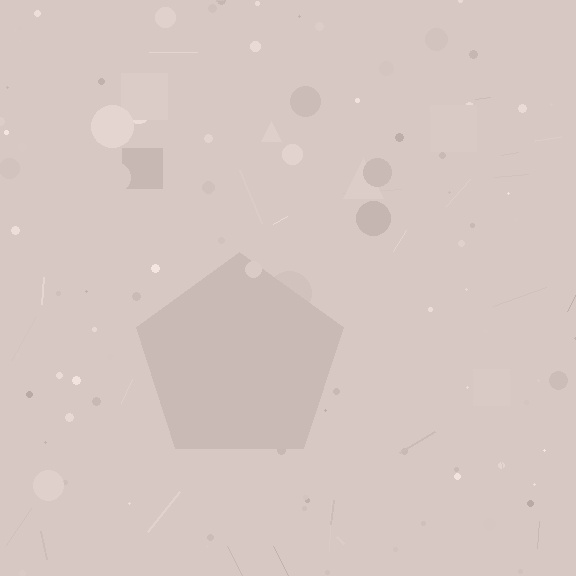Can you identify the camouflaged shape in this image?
The camouflaged shape is a pentagon.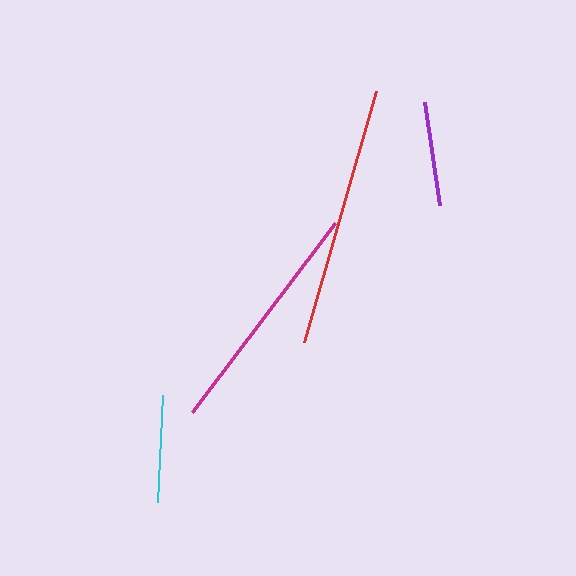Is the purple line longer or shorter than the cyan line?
The cyan line is longer than the purple line.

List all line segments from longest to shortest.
From longest to shortest: red, magenta, cyan, purple.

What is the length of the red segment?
The red segment is approximately 261 pixels long.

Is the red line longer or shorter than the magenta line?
The red line is longer than the magenta line.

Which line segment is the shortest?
The purple line is the shortest at approximately 103 pixels.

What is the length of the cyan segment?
The cyan segment is approximately 107 pixels long.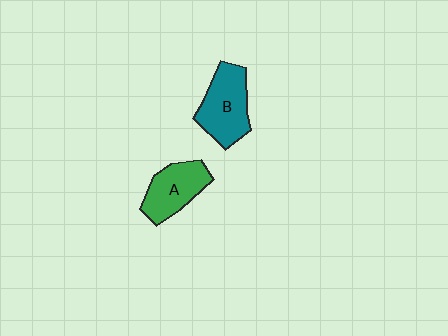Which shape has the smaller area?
Shape A (green).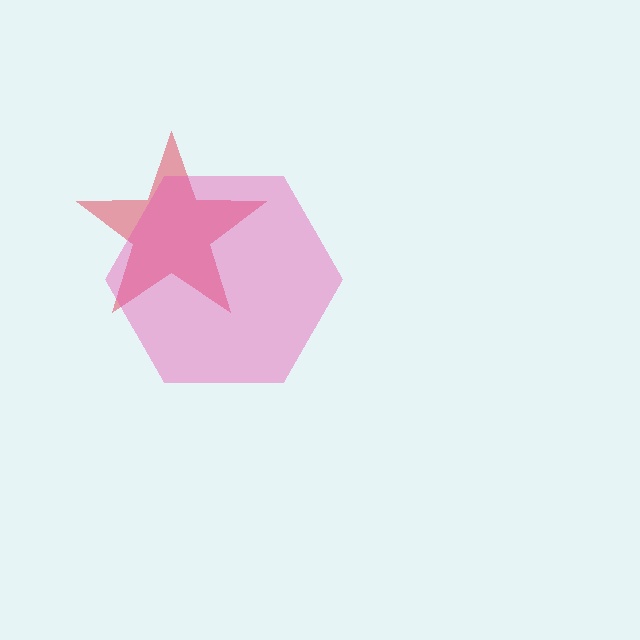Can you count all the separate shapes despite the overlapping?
Yes, there are 2 separate shapes.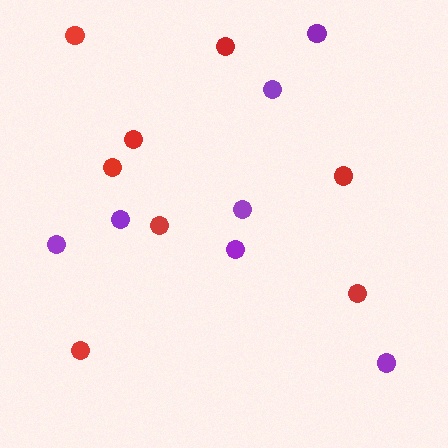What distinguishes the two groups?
There are 2 groups: one group of purple circles (7) and one group of red circles (8).